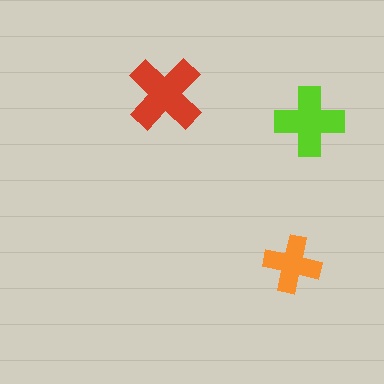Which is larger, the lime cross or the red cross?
The red one.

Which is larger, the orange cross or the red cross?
The red one.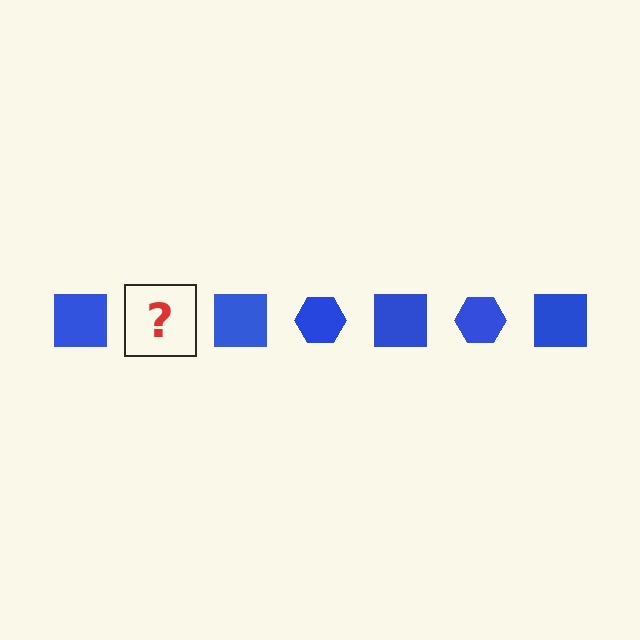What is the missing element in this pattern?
The missing element is a blue hexagon.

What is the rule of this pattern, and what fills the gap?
The rule is that the pattern cycles through square, hexagon shapes in blue. The gap should be filled with a blue hexagon.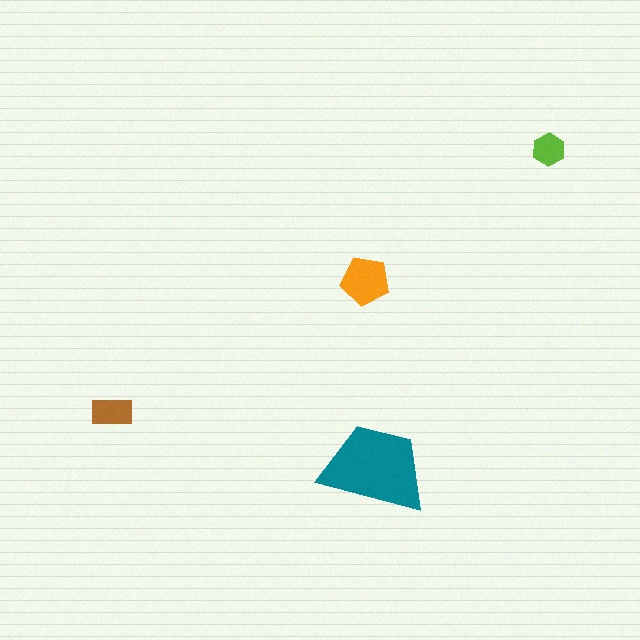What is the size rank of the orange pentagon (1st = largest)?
2nd.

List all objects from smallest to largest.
The lime hexagon, the brown rectangle, the orange pentagon, the teal trapezoid.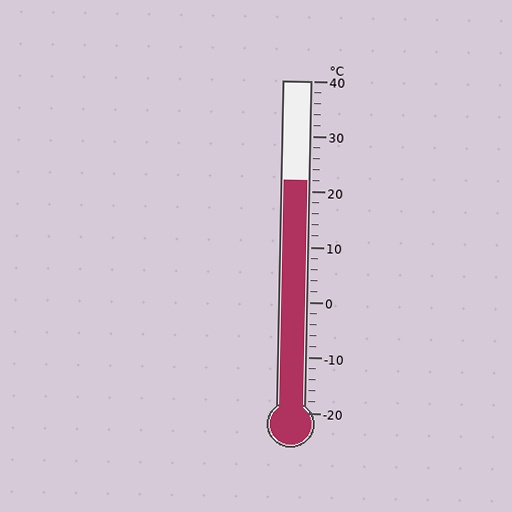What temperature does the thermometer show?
The thermometer shows approximately 22°C.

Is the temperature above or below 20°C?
The temperature is above 20°C.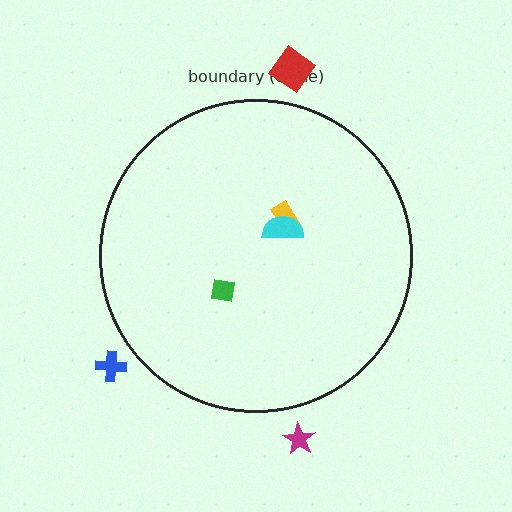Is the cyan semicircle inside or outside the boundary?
Inside.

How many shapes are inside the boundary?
3 inside, 3 outside.